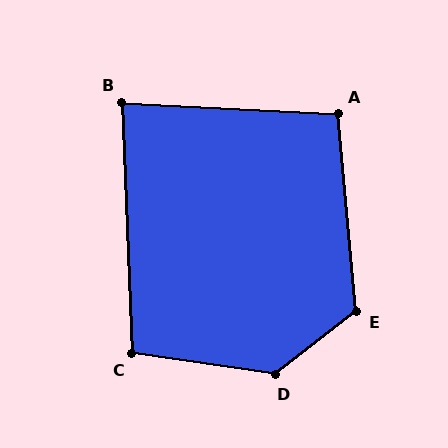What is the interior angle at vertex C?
Approximately 101 degrees (obtuse).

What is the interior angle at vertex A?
Approximately 98 degrees (obtuse).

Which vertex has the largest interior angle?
D, at approximately 134 degrees.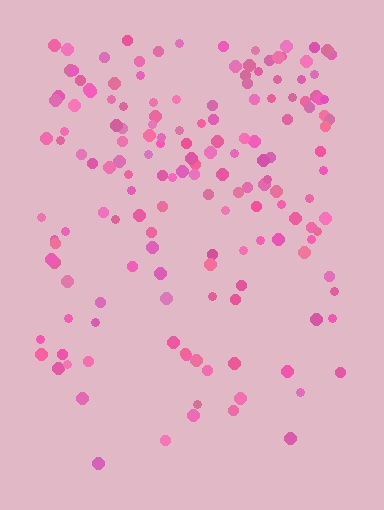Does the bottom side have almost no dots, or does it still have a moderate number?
Still a moderate number, just noticeably fewer than the top.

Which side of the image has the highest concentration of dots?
The top.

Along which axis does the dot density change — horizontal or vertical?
Vertical.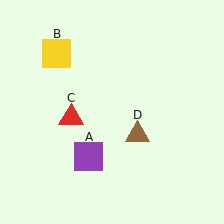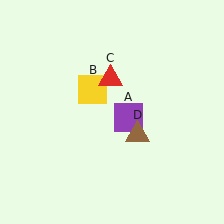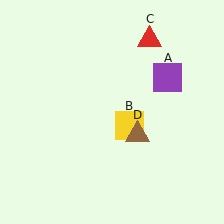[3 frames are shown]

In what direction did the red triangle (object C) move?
The red triangle (object C) moved up and to the right.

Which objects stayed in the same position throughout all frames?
Brown triangle (object D) remained stationary.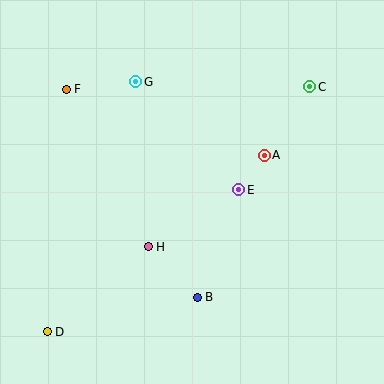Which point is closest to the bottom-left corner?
Point D is closest to the bottom-left corner.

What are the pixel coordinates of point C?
Point C is at (310, 87).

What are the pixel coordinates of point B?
Point B is at (197, 297).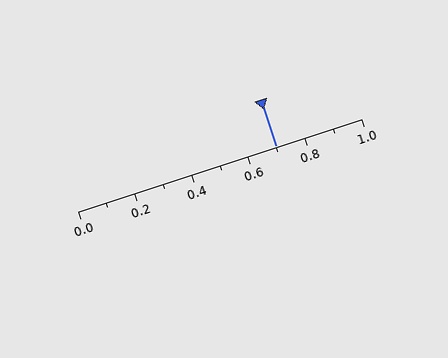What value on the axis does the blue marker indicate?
The marker indicates approximately 0.7.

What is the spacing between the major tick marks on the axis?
The major ticks are spaced 0.2 apart.